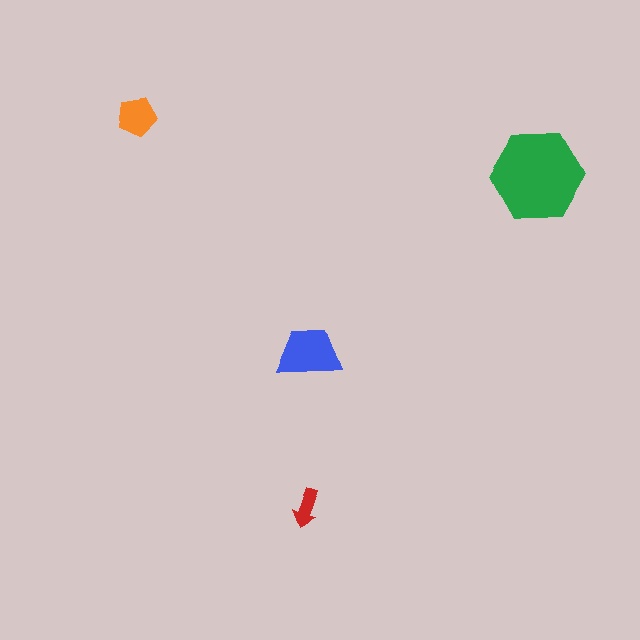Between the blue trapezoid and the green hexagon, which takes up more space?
The green hexagon.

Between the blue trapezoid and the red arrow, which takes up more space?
The blue trapezoid.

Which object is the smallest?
The red arrow.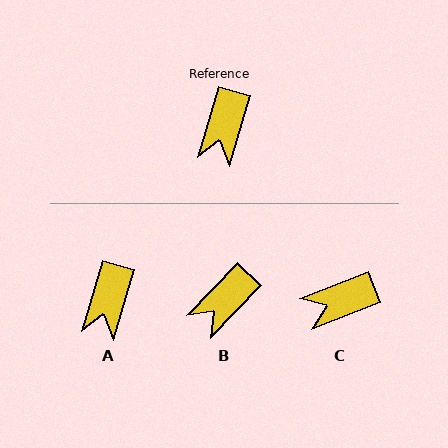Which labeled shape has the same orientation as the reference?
A.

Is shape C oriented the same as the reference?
No, it is off by about 53 degrees.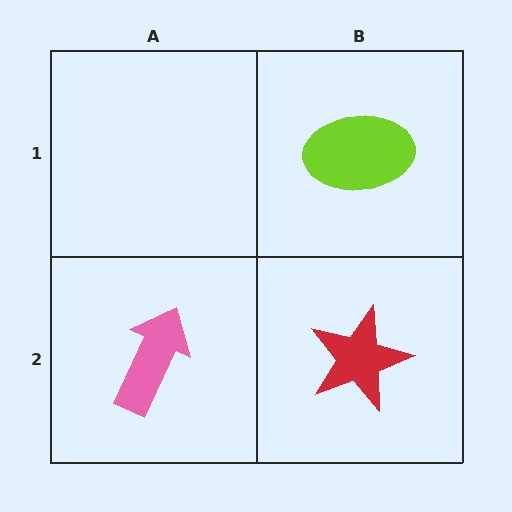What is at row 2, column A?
A pink arrow.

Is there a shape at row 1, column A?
No, that cell is empty.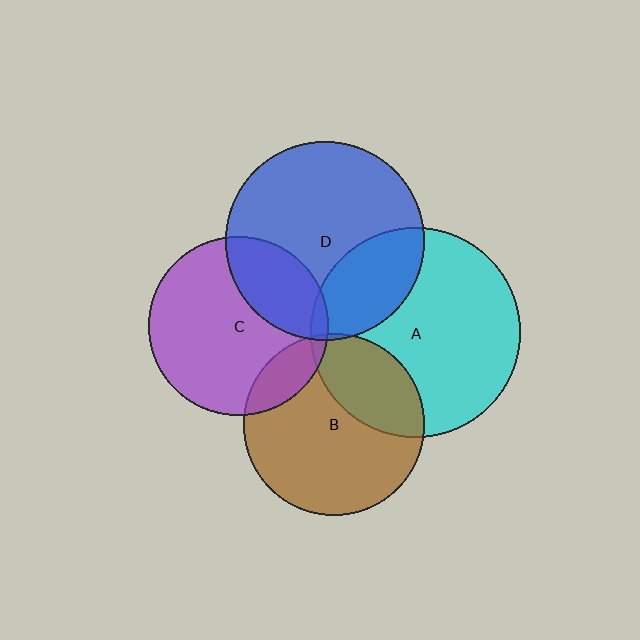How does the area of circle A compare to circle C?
Approximately 1.4 times.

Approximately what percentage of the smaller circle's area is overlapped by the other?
Approximately 5%.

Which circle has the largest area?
Circle A (cyan).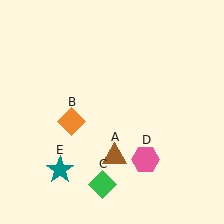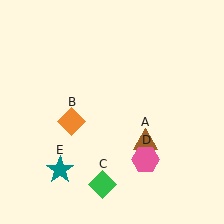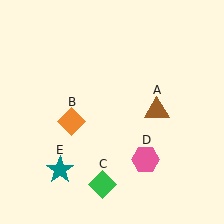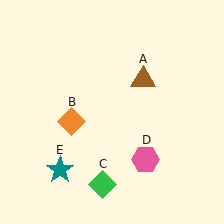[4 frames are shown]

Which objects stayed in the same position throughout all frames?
Orange diamond (object B) and green diamond (object C) and pink hexagon (object D) and teal star (object E) remained stationary.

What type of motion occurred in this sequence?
The brown triangle (object A) rotated counterclockwise around the center of the scene.